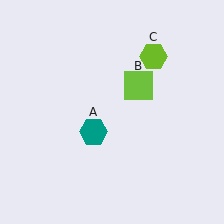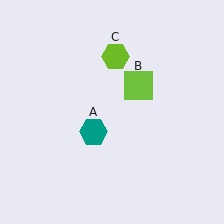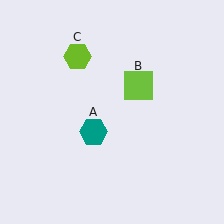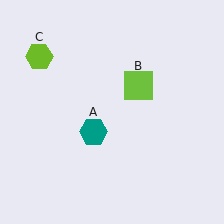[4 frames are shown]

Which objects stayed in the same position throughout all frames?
Teal hexagon (object A) and lime square (object B) remained stationary.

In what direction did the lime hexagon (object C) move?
The lime hexagon (object C) moved left.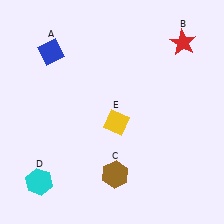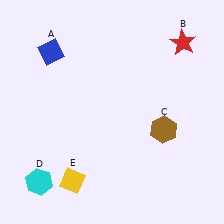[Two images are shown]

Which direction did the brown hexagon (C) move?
The brown hexagon (C) moved right.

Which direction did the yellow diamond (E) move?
The yellow diamond (E) moved down.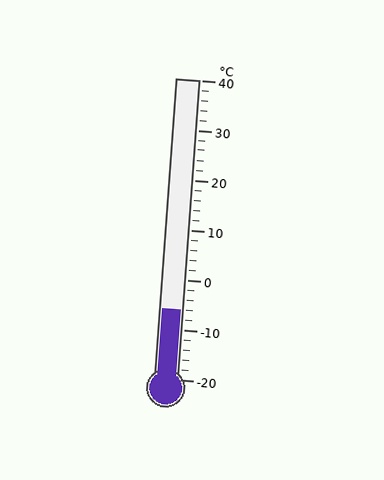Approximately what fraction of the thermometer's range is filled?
The thermometer is filled to approximately 25% of its range.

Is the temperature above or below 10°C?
The temperature is below 10°C.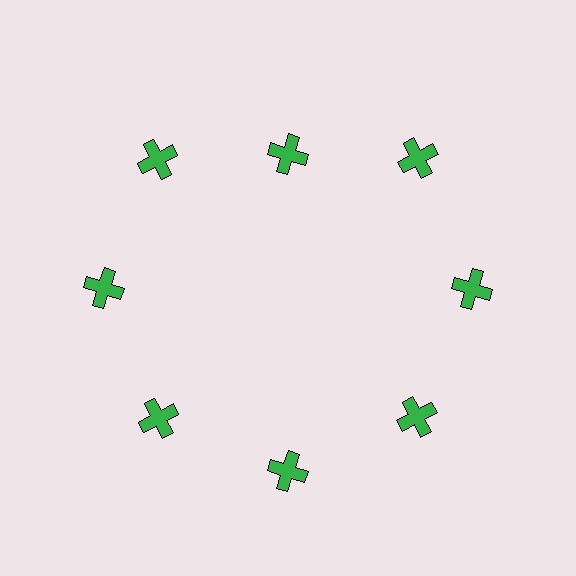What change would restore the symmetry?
The symmetry would be restored by moving it outward, back onto the ring so that all 8 crosses sit at equal angles and equal distance from the center.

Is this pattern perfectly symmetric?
No. The 8 green crosses are arranged in a ring, but one element near the 12 o'clock position is pulled inward toward the center, breaking the 8-fold rotational symmetry.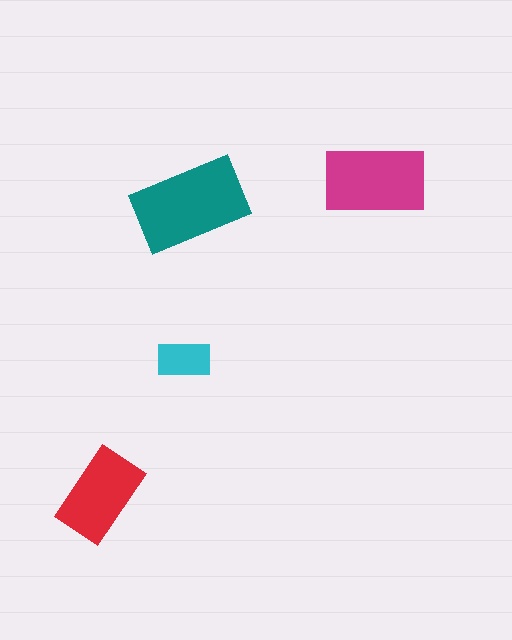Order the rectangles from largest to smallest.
the teal one, the magenta one, the red one, the cyan one.